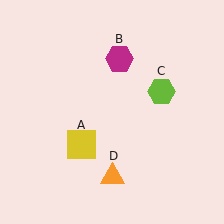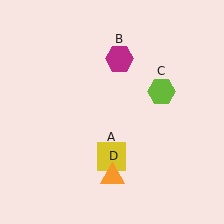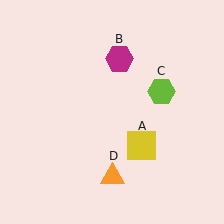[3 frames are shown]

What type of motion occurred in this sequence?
The yellow square (object A) rotated counterclockwise around the center of the scene.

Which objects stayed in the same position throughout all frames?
Magenta hexagon (object B) and lime hexagon (object C) and orange triangle (object D) remained stationary.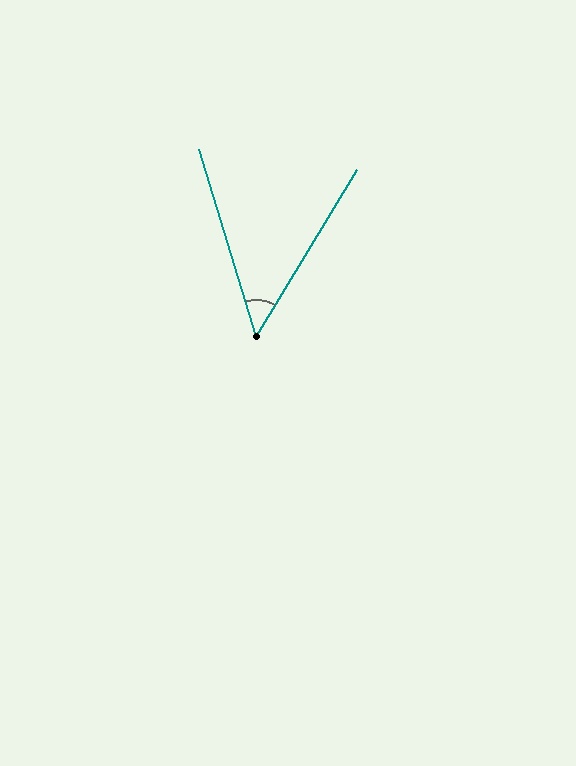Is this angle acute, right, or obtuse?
It is acute.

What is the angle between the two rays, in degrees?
Approximately 48 degrees.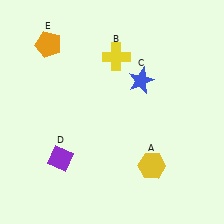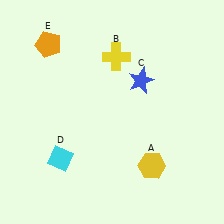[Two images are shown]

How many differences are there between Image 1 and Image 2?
There is 1 difference between the two images.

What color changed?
The diamond (D) changed from purple in Image 1 to cyan in Image 2.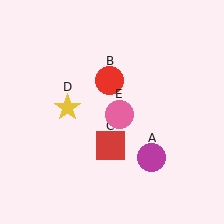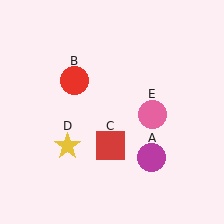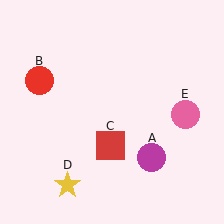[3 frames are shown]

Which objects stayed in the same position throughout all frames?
Magenta circle (object A) and red square (object C) remained stationary.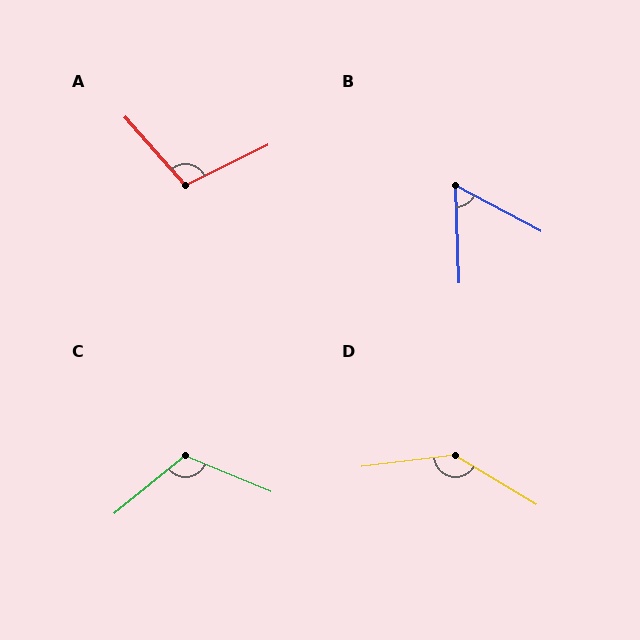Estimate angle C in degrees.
Approximately 118 degrees.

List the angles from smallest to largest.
B (60°), A (105°), C (118°), D (142°).